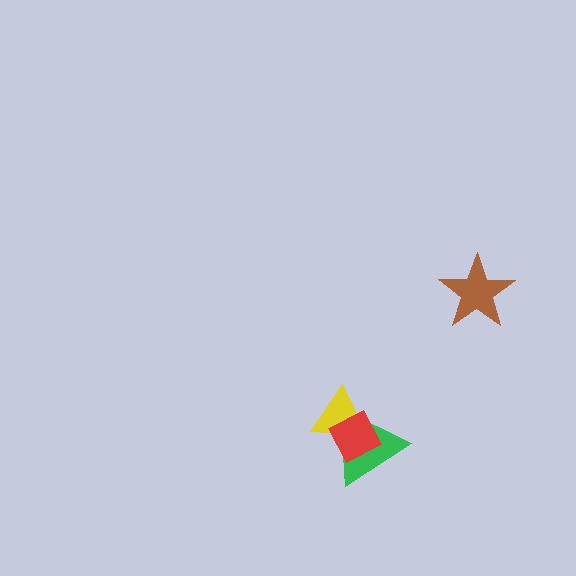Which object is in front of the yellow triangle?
The red diamond is in front of the yellow triangle.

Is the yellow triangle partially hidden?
Yes, it is partially covered by another shape.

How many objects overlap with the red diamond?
2 objects overlap with the red diamond.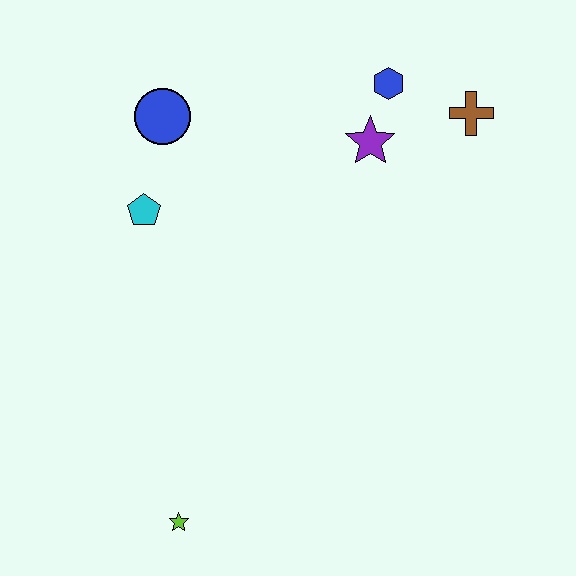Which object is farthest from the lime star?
The brown cross is farthest from the lime star.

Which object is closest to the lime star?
The cyan pentagon is closest to the lime star.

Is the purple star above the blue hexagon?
No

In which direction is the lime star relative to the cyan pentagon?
The lime star is below the cyan pentagon.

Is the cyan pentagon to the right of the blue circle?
No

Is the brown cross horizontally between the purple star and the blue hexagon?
No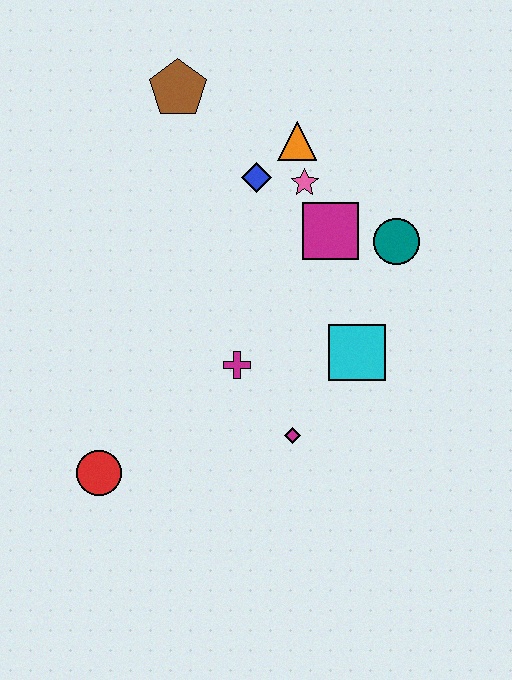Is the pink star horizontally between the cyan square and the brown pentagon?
Yes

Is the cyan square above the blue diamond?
No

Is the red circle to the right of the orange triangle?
No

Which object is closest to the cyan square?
The magenta diamond is closest to the cyan square.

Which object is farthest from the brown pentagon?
The red circle is farthest from the brown pentagon.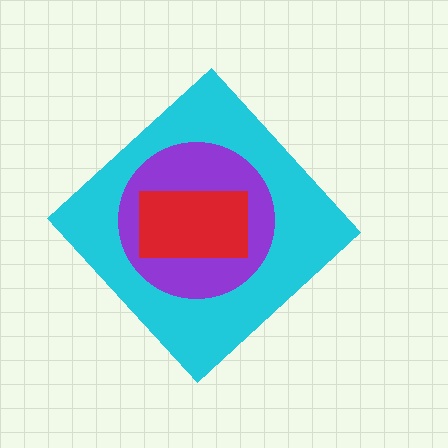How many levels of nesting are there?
3.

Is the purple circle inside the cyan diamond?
Yes.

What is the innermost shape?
The red rectangle.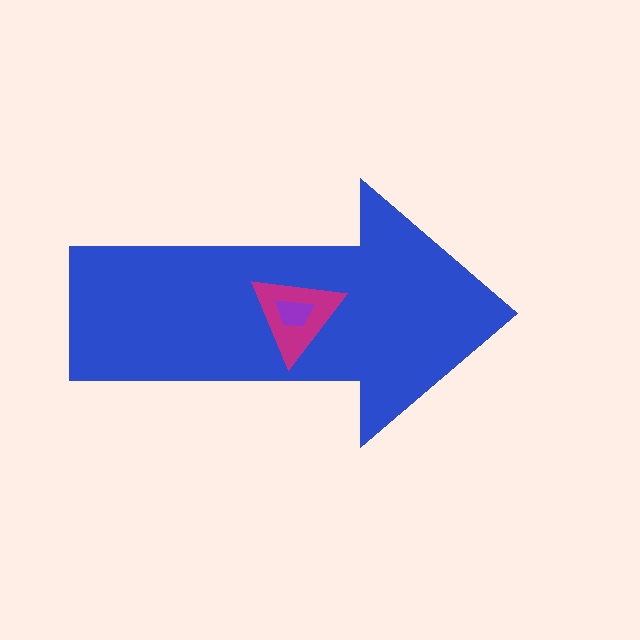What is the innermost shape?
The purple trapezoid.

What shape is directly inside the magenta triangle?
The purple trapezoid.